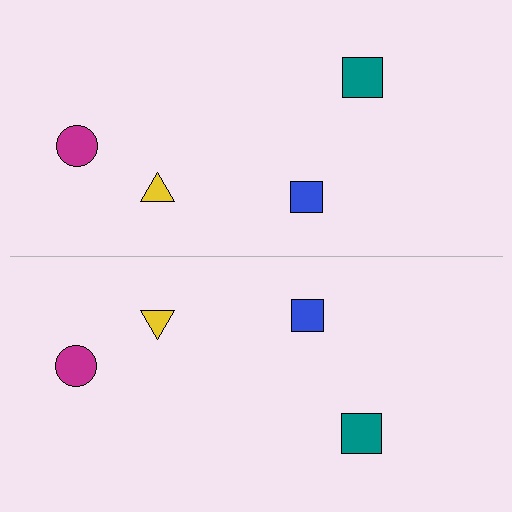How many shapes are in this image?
There are 8 shapes in this image.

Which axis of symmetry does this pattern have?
The pattern has a horizontal axis of symmetry running through the center of the image.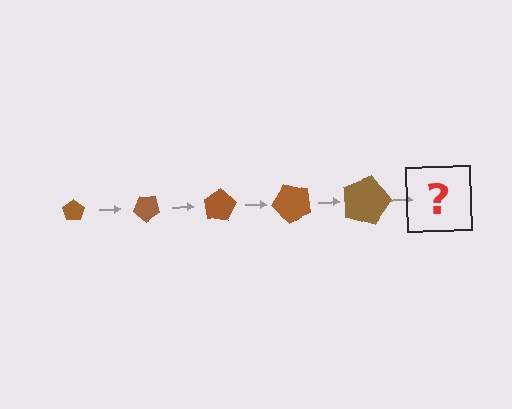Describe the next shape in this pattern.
It should be a pentagon, larger than the previous one and rotated 200 degrees from the start.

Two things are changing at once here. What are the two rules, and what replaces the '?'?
The two rules are that the pentagon grows larger each step and it rotates 40 degrees each step. The '?' should be a pentagon, larger than the previous one and rotated 200 degrees from the start.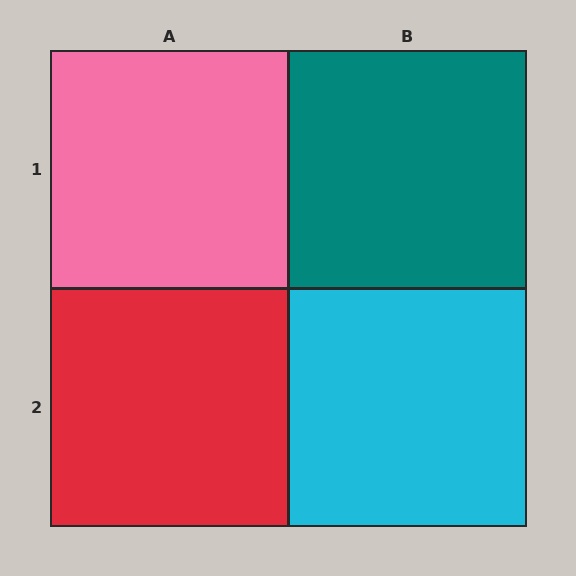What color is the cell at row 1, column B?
Teal.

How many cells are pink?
1 cell is pink.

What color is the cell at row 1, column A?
Pink.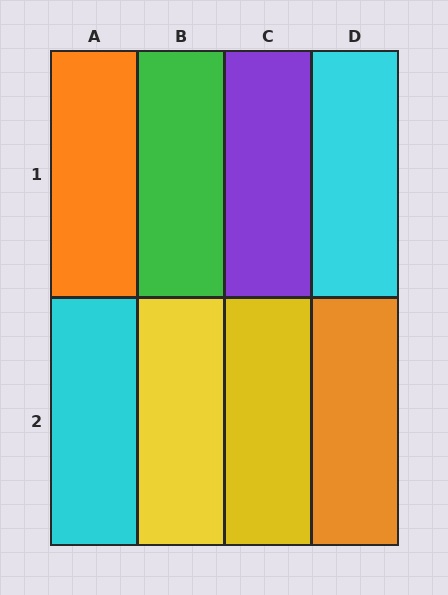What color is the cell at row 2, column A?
Cyan.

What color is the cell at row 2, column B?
Yellow.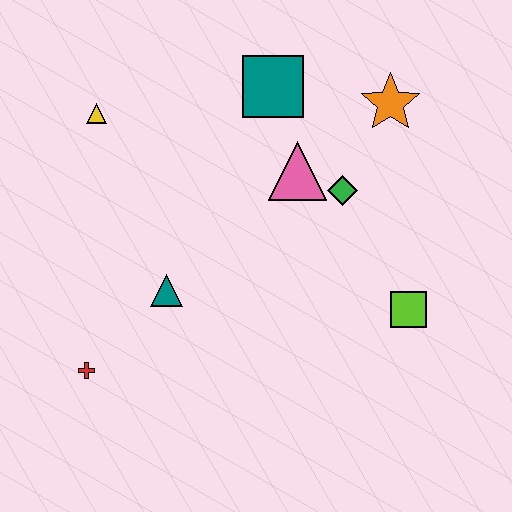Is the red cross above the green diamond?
No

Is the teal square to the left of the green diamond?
Yes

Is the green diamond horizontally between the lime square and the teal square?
Yes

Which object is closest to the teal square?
The pink triangle is closest to the teal square.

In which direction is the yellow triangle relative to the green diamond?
The yellow triangle is to the left of the green diamond.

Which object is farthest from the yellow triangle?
The lime square is farthest from the yellow triangle.